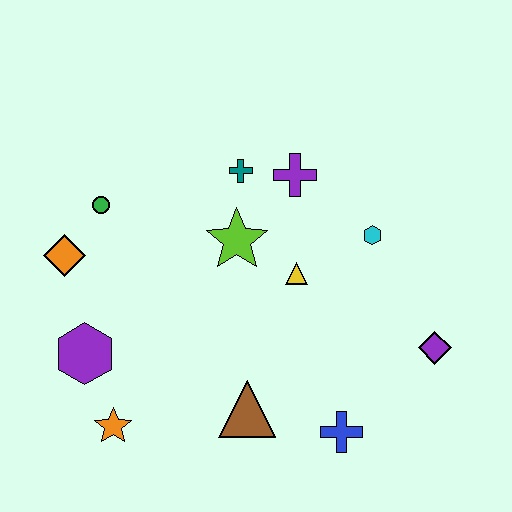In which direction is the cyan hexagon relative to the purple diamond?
The cyan hexagon is above the purple diamond.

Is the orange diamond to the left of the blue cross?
Yes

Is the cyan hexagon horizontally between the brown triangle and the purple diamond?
Yes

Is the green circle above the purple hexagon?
Yes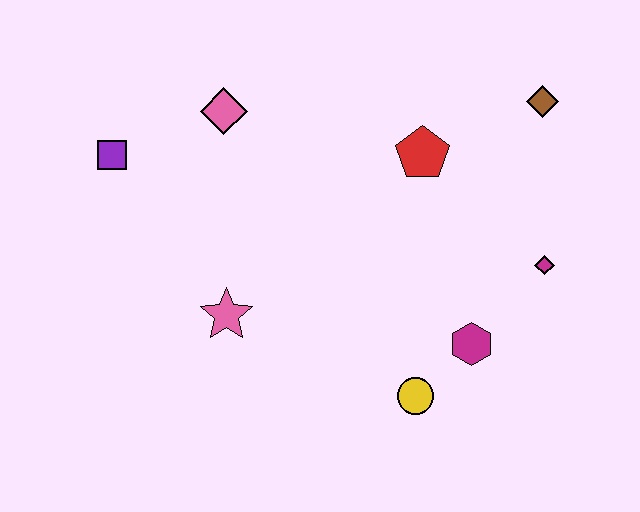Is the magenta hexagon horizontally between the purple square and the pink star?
No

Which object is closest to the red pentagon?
The brown diamond is closest to the red pentagon.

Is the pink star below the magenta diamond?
Yes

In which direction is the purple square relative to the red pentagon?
The purple square is to the left of the red pentagon.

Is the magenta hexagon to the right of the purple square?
Yes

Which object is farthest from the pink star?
The brown diamond is farthest from the pink star.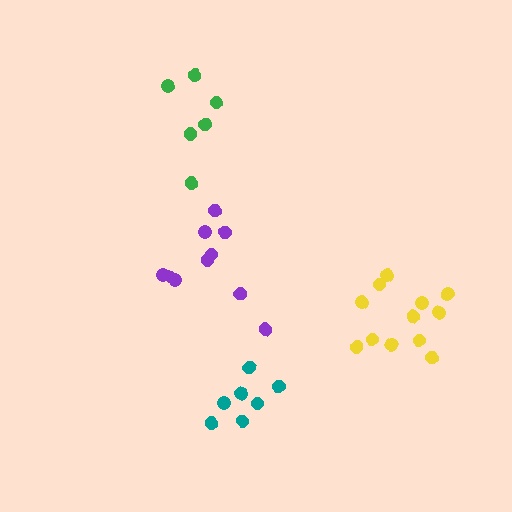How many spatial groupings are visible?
There are 4 spatial groupings.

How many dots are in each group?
Group 1: 7 dots, Group 2: 6 dots, Group 3: 10 dots, Group 4: 12 dots (35 total).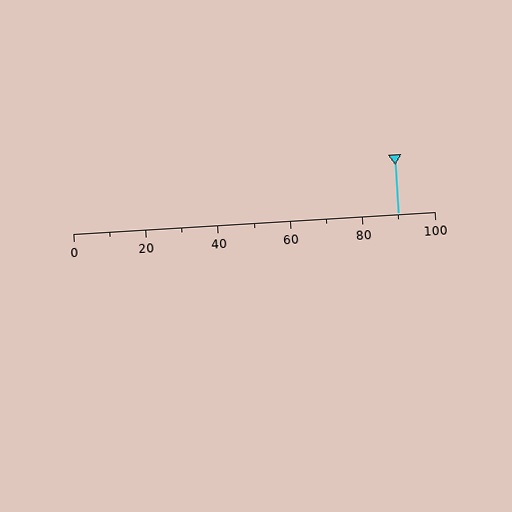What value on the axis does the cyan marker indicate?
The marker indicates approximately 90.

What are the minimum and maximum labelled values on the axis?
The axis runs from 0 to 100.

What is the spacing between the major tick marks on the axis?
The major ticks are spaced 20 apart.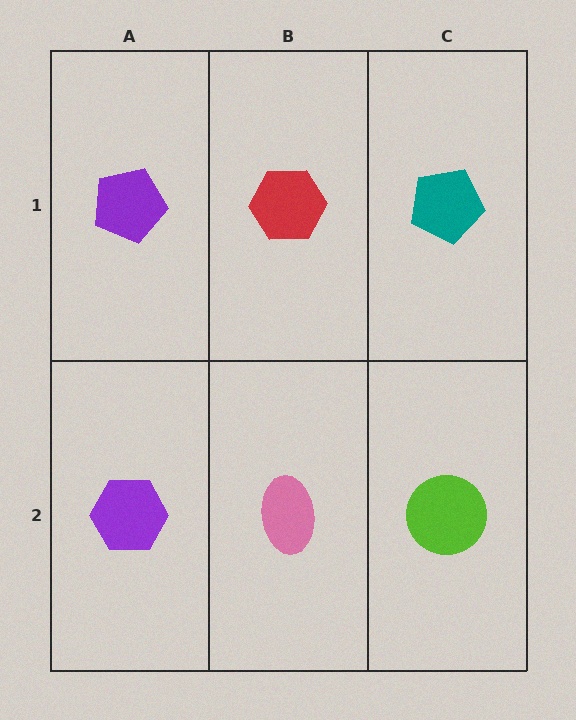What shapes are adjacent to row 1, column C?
A lime circle (row 2, column C), a red hexagon (row 1, column B).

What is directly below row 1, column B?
A pink ellipse.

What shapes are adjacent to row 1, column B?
A pink ellipse (row 2, column B), a purple pentagon (row 1, column A), a teal pentagon (row 1, column C).